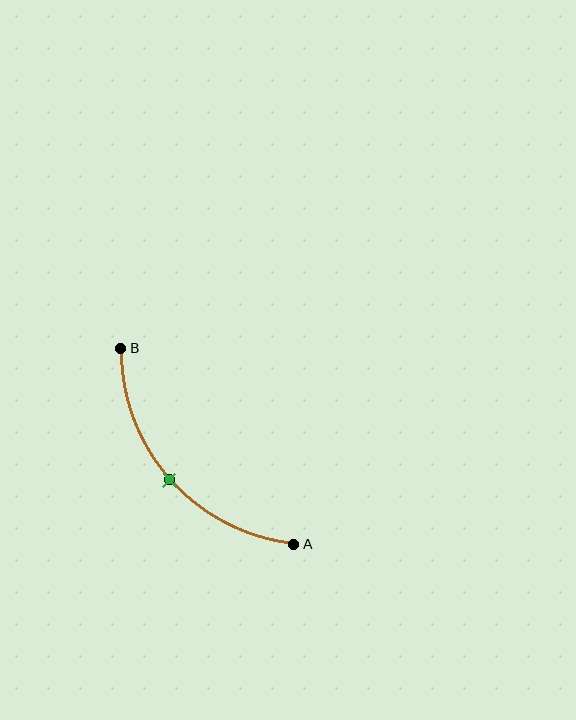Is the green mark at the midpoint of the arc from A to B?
Yes. The green mark lies on the arc at equal arc-length from both A and B — it is the arc midpoint.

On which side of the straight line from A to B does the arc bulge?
The arc bulges below and to the left of the straight line connecting A and B.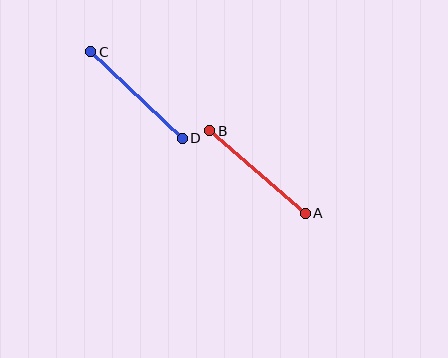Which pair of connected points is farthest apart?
Points A and B are farthest apart.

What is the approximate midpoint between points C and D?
The midpoint is at approximately (136, 95) pixels.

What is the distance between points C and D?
The distance is approximately 126 pixels.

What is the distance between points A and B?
The distance is approximately 126 pixels.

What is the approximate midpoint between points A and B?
The midpoint is at approximately (258, 172) pixels.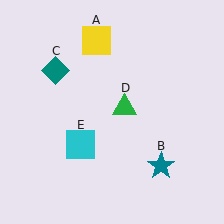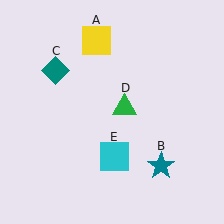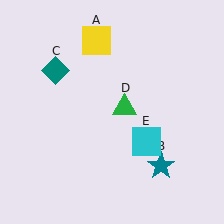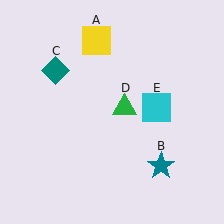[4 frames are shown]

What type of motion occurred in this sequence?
The cyan square (object E) rotated counterclockwise around the center of the scene.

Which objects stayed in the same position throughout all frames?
Yellow square (object A) and teal star (object B) and teal diamond (object C) and green triangle (object D) remained stationary.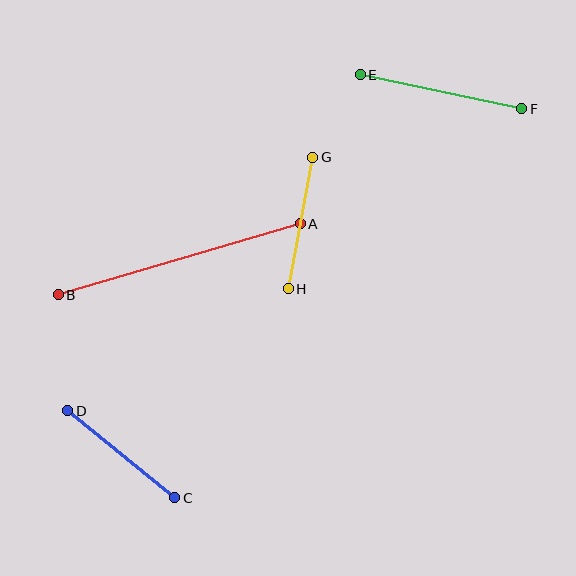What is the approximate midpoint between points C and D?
The midpoint is at approximately (121, 454) pixels.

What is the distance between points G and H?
The distance is approximately 134 pixels.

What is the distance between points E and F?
The distance is approximately 165 pixels.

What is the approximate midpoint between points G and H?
The midpoint is at approximately (301, 223) pixels.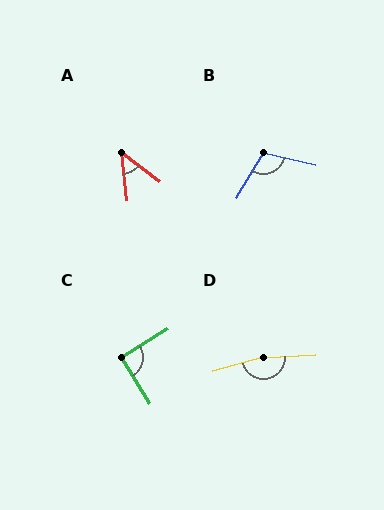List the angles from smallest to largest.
A (47°), C (90°), B (108°), D (167°).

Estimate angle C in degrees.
Approximately 90 degrees.